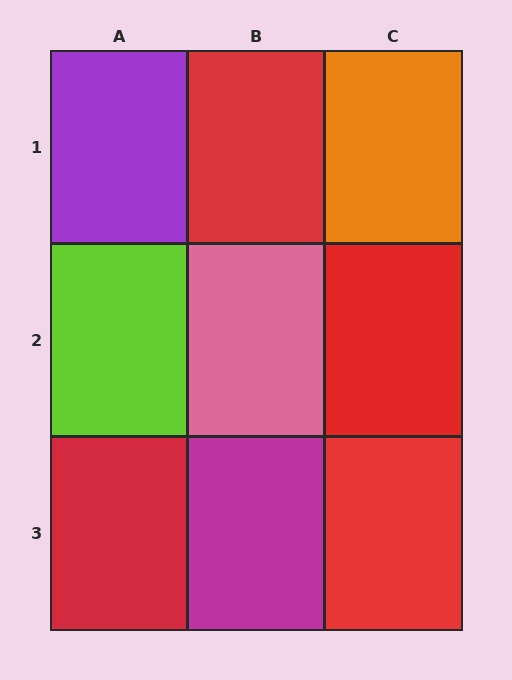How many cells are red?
4 cells are red.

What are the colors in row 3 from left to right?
Red, magenta, red.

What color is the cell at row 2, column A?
Lime.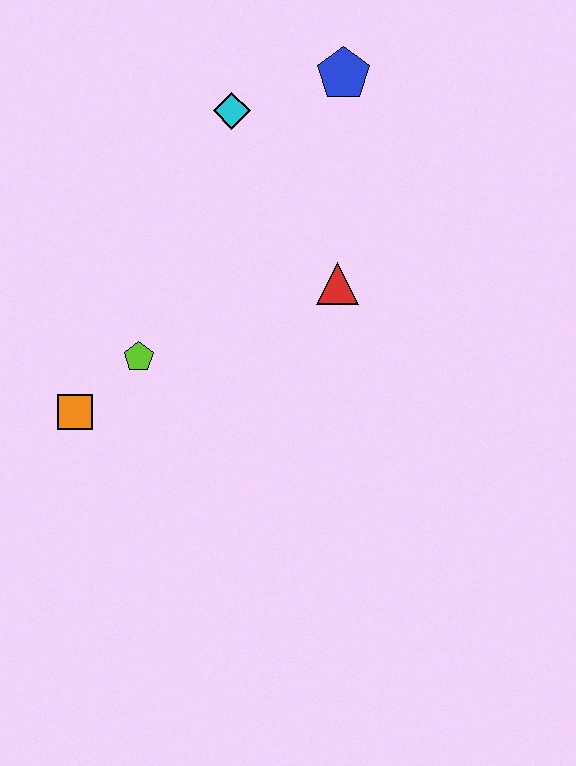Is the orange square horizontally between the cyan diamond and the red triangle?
No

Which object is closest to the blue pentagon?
The cyan diamond is closest to the blue pentagon.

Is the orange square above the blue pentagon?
No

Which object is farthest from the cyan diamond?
The orange square is farthest from the cyan diamond.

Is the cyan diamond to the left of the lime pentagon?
No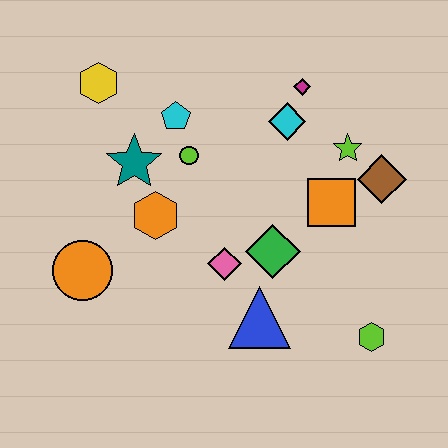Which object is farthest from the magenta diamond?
The orange circle is farthest from the magenta diamond.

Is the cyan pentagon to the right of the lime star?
No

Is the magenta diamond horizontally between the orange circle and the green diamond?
No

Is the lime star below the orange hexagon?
No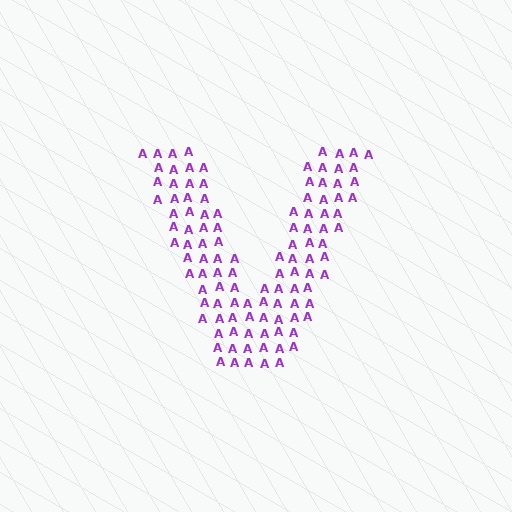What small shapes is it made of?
It is made of small letter A's.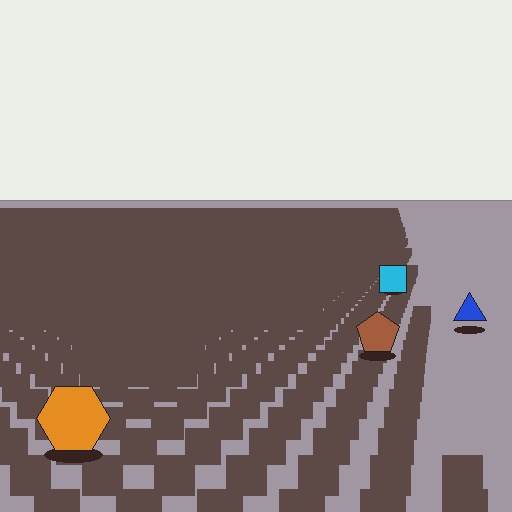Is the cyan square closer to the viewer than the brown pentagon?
No. The brown pentagon is closer — you can tell from the texture gradient: the ground texture is coarser near it.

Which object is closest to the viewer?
The orange hexagon is closest. The texture marks near it are larger and more spread out.